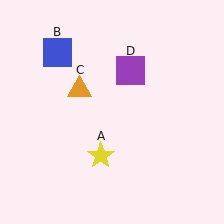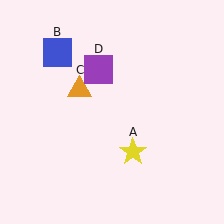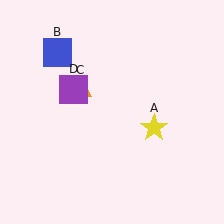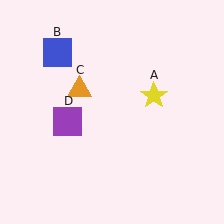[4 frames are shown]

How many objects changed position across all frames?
2 objects changed position: yellow star (object A), purple square (object D).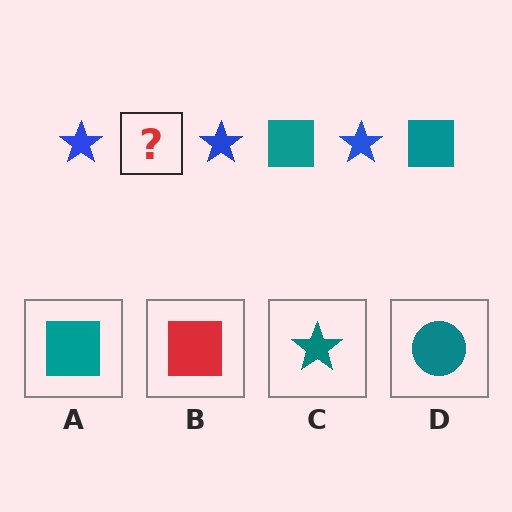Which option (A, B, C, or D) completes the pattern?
A.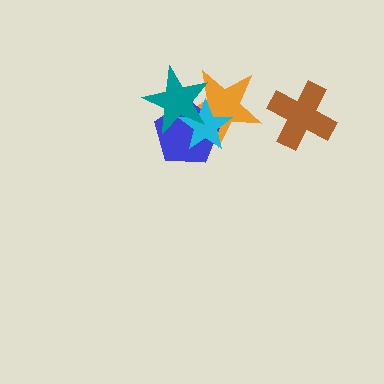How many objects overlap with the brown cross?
0 objects overlap with the brown cross.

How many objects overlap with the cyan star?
3 objects overlap with the cyan star.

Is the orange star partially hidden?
Yes, it is partially covered by another shape.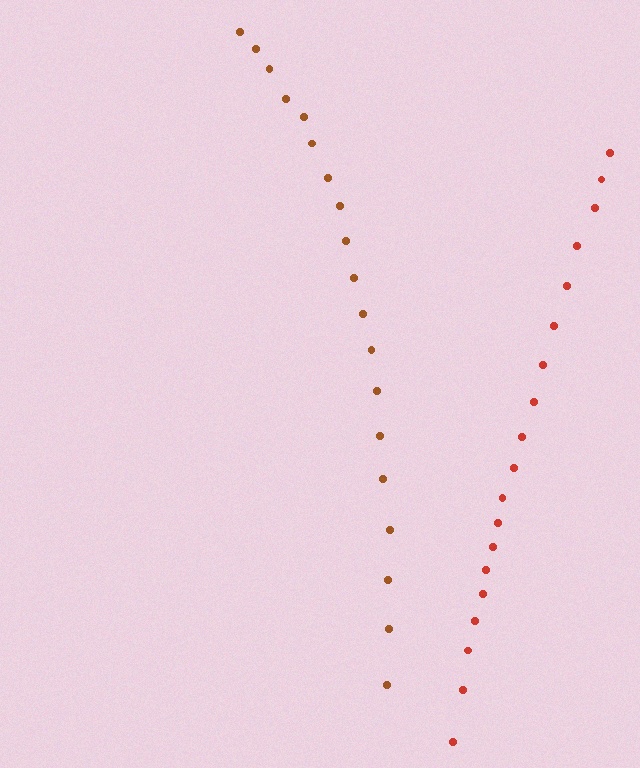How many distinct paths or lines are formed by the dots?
There are 2 distinct paths.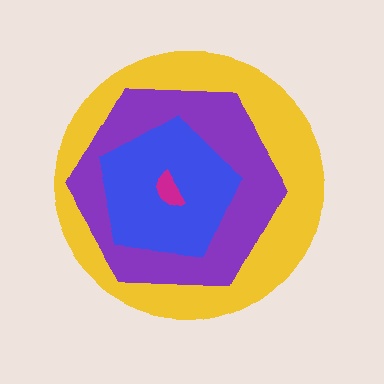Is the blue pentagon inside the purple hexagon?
Yes.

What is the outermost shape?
The yellow circle.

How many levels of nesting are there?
4.